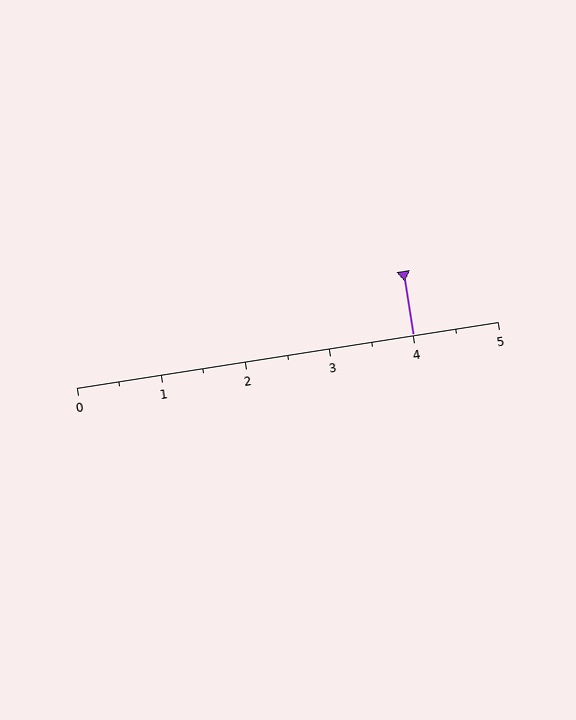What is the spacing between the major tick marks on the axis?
The major ticks are spaced 1 apart.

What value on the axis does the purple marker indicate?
The marker indicates approximately 4.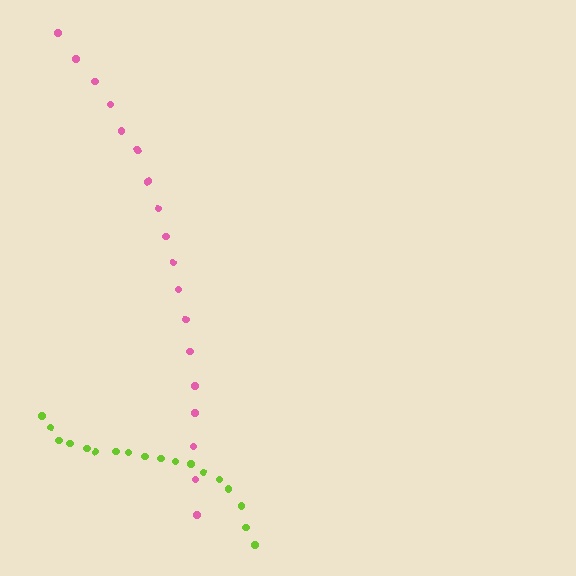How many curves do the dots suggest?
There are 2 distinct paths.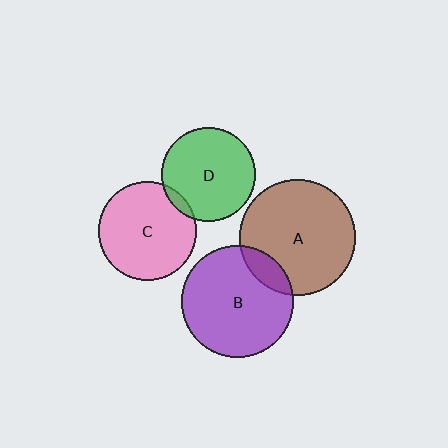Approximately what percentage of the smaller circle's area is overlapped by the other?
Approximately 15%.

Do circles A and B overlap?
Yes.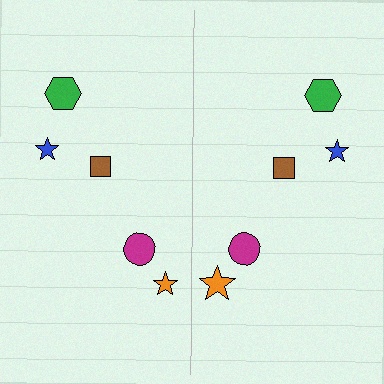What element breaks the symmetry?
The orange star on the right side has a different size than its mirror counterpart.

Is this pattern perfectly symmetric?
No, the pattern is not perfectly symmetric. The orange star on the right side has a different size than its mirror counterpart.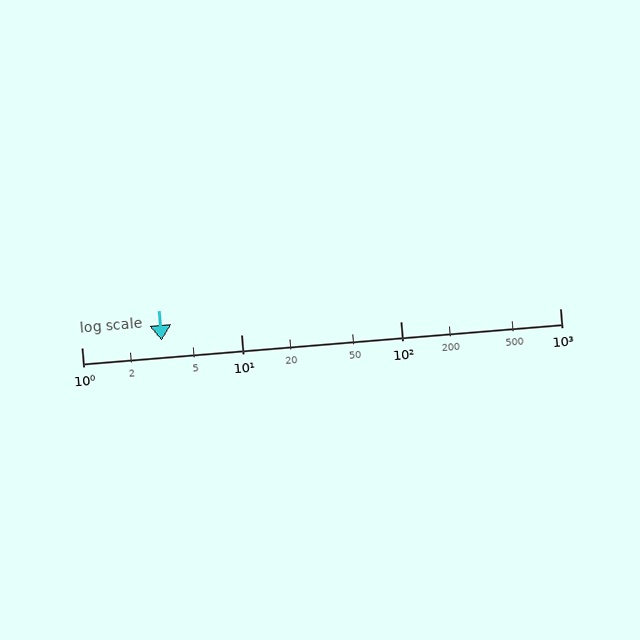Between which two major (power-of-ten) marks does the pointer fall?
The pointer is between 1 and 10.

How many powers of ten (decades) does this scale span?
The scale spans 3 decades, from 1 to 1000.